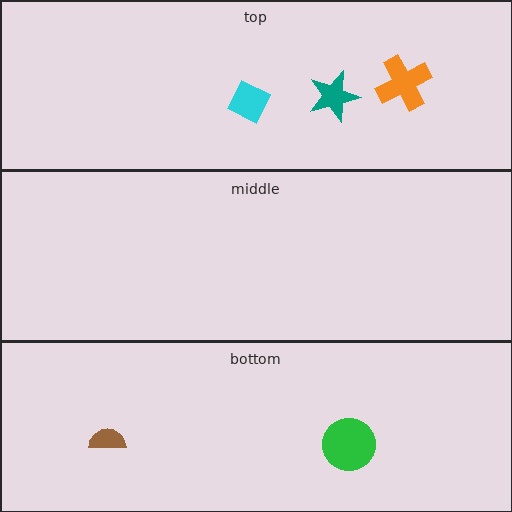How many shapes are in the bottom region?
2.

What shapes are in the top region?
The cyan diamond, the orange cross, the teal star.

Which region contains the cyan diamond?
The top region.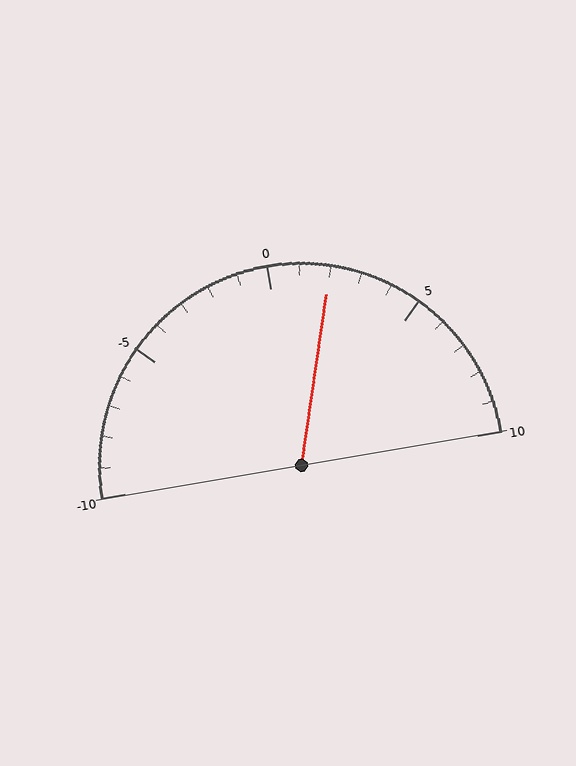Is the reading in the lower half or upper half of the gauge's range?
The reading is in the upper half of the range (-10 to 10).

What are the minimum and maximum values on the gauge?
The gauge ranges from -10 to 10.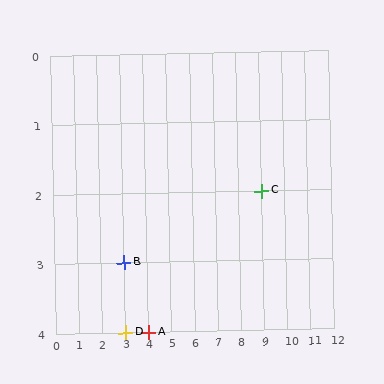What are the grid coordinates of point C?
Point C is at grid coordinates (9, 2).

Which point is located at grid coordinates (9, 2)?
Point C is at (9, 2).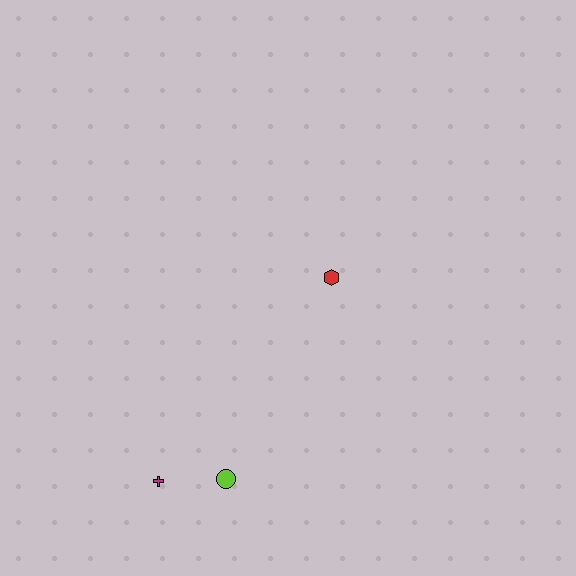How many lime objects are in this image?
There is 1 lime object.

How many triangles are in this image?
There are no triangles.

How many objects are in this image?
There are 3 objects.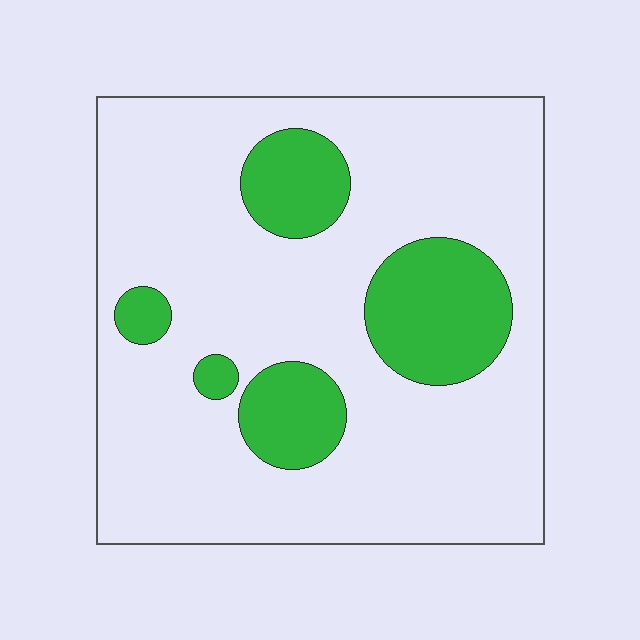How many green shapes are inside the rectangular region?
5.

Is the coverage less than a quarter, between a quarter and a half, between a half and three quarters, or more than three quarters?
Less than a quarter.